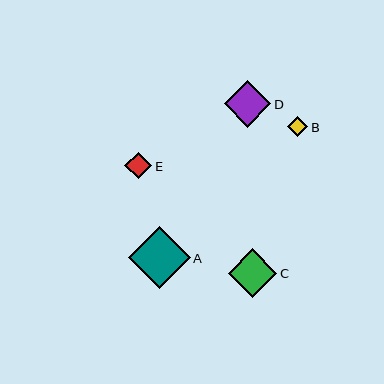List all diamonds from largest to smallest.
From largest to smallest: A, C, D, E, B.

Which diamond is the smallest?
Diamond B is the smallest with a size of approximately 20 pixels.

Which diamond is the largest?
Diamond A is the largest with a size of approximately 62 pixels.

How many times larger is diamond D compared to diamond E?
Diamond D is approximately 1.7 times the size of diamond E.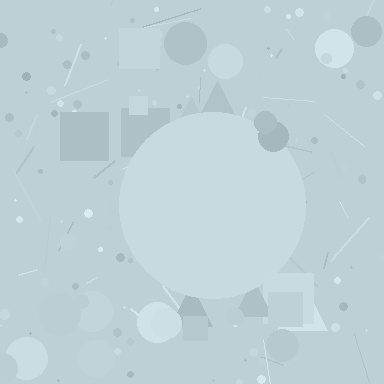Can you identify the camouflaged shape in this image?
The camouflaged shape is a circle.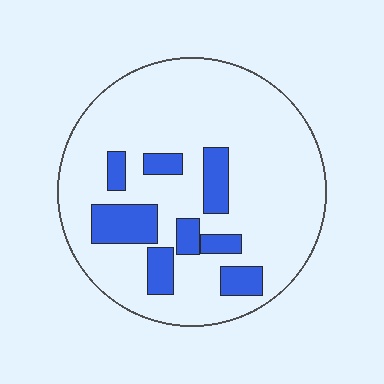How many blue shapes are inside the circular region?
8.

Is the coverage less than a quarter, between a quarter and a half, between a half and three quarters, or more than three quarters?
Less than a quarter.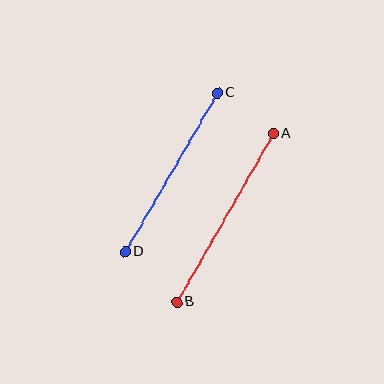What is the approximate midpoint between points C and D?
The midpoint is at approximately (171, 172) pixels.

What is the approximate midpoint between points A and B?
The midpoint is at approximately (225, 218) pixels.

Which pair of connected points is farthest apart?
Points A and B are farthest apart.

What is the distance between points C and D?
The distance is approximately 183 pixels.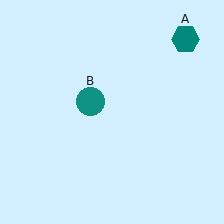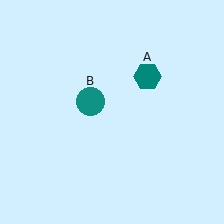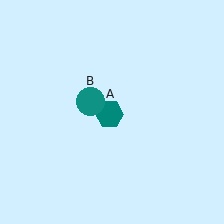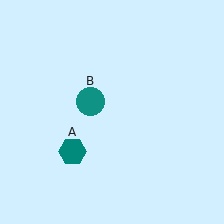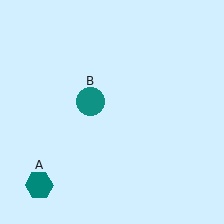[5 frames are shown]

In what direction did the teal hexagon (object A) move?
The teal hexagon (object A) moved down and to the left.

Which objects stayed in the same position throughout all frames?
Teal circle (object B) remained stationary.